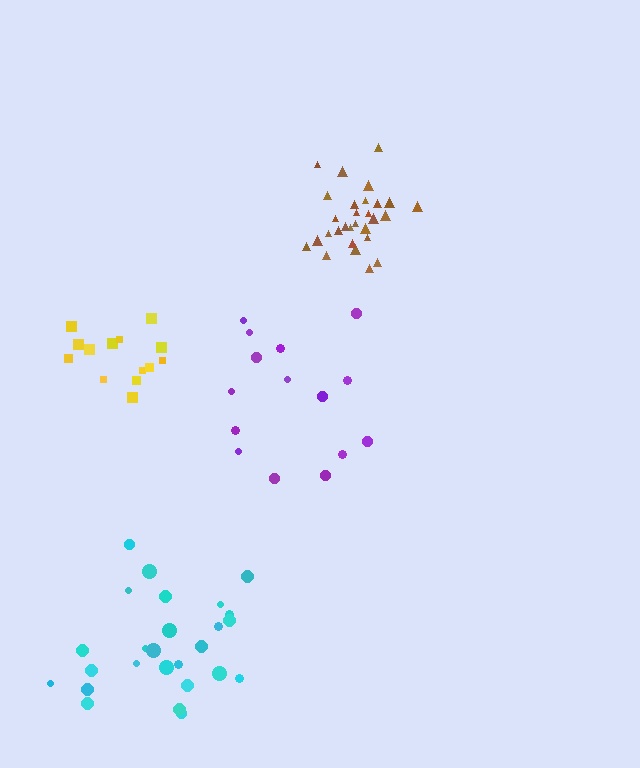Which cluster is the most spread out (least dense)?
Purple.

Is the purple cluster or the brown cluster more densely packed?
Brown.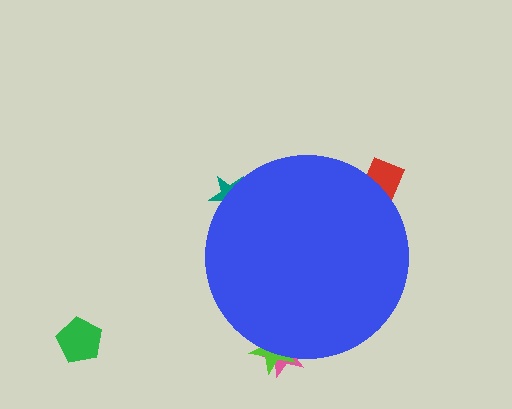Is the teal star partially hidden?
Yes, the teal star is partially hidden behind the blue circle.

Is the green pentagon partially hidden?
No, the green pentagon is fully visible.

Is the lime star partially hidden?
Yes, the lime star is partially hidden behind the blue circle.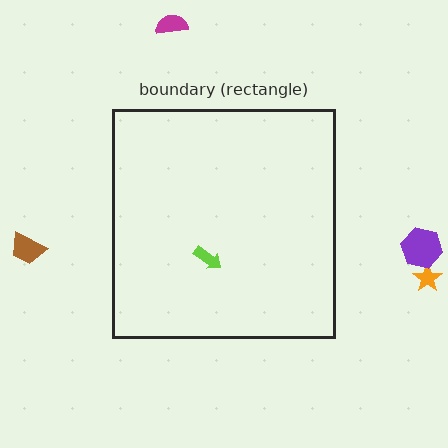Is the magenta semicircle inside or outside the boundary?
Outside.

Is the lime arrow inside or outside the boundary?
Inside.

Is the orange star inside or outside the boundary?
Outside.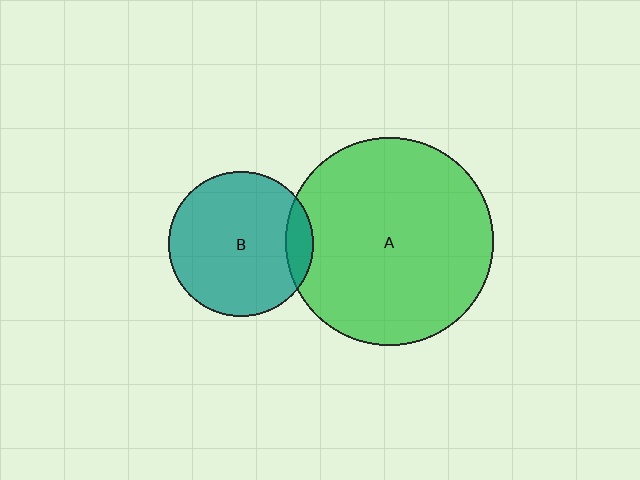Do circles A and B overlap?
Yes.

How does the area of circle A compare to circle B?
Approximately 2.0 times.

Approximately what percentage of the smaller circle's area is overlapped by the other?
Approximately 10%.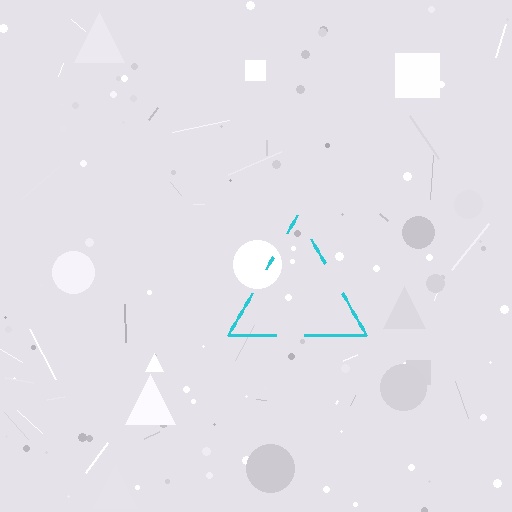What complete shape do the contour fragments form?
The contour fragments form a triangle.